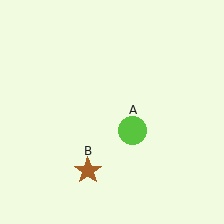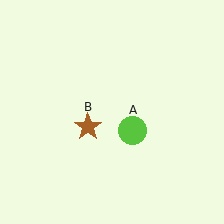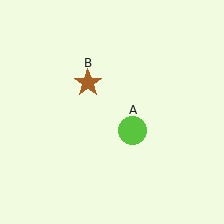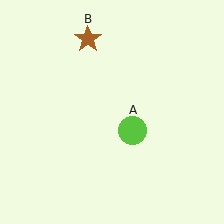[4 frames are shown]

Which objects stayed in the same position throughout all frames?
Lime circle (object A) remained stationary.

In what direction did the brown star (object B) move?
The brown star (object B) moved up.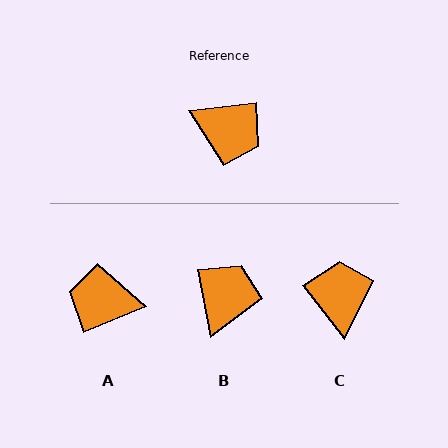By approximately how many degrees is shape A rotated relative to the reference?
Approximately 164 degrees clockwise.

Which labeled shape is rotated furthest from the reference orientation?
A, about 164 degrees away.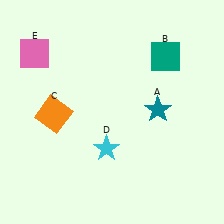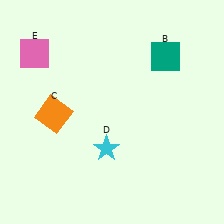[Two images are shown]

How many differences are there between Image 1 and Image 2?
There is 1 difference between the two images.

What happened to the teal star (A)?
The teal star (A) was removed in Image 2. It was in the top-right area of Image 1.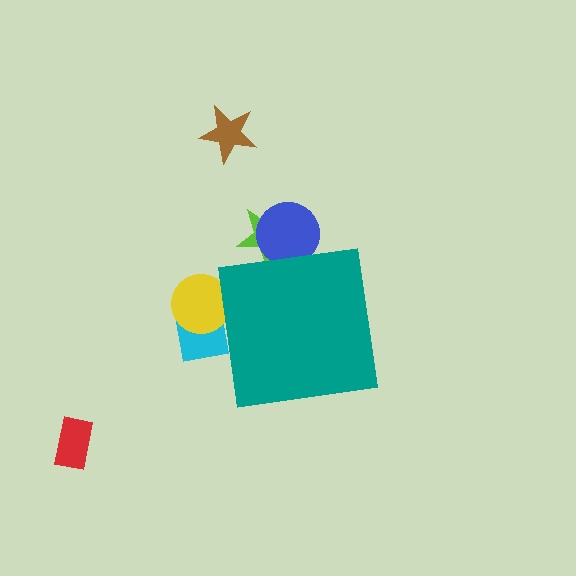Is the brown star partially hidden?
No, the brown star is fully visible.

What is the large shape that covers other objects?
A teal square.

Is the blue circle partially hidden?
Yes, the blue circle is partially hidden behind the teal square.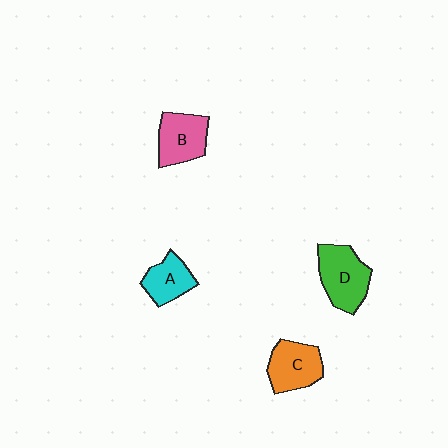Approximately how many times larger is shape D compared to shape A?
Approximately 1.5 times.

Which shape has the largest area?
Shape D (green).